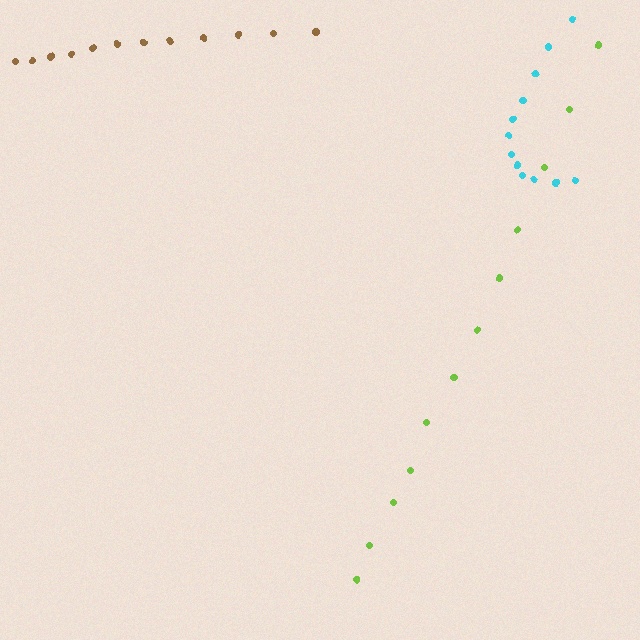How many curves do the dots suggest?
There are 3 distinct paths.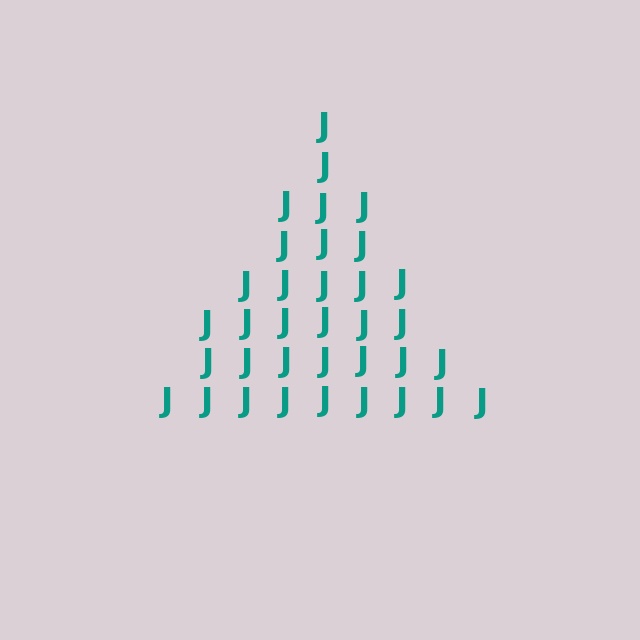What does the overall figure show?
The overall figure shows a triangle.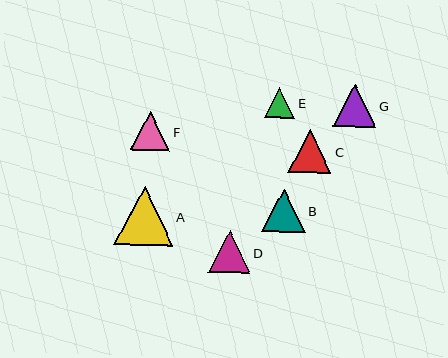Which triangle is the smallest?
Triangle E is the smallest with a size of approximately 30 pixels.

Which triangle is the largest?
Triangle A is the largest with a size of approximately 59 pixels.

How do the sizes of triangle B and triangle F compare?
Triangle B and triangle F are approximately the same size.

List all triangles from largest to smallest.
From largest to smallest: A, B, C, G, D, F, E.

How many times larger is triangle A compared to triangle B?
Triangle A is approximately 1.4 times the size of triangle B.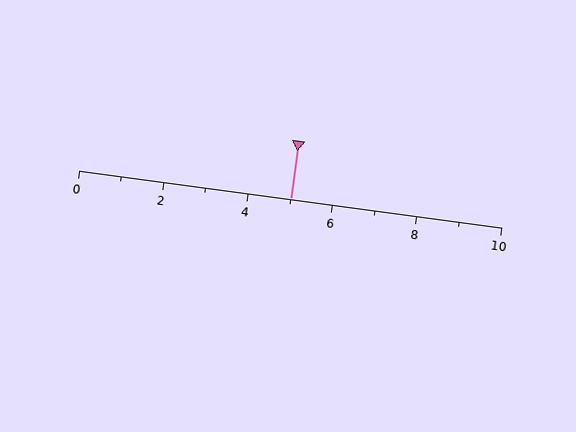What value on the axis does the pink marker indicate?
The marker indicates approximately 5.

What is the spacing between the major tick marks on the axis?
The major ticks are spaced 2 apart.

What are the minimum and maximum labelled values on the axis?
The axis runs from 0 to 10.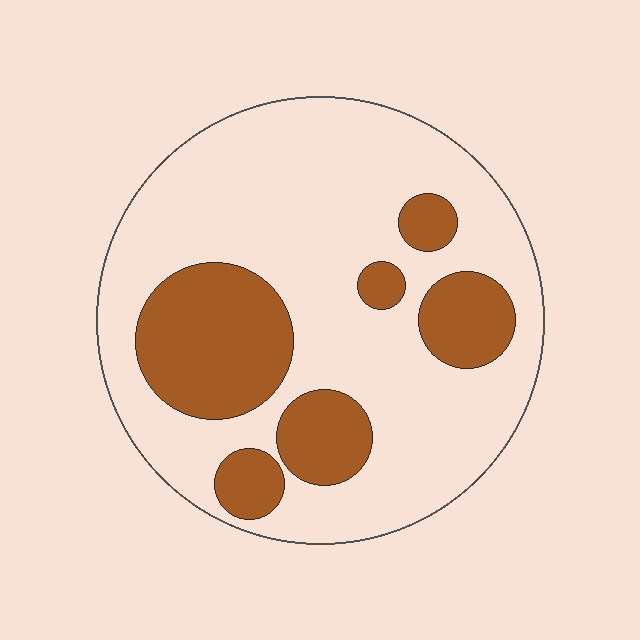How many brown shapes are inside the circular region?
6.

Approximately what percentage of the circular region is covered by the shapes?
Approximately 25%.